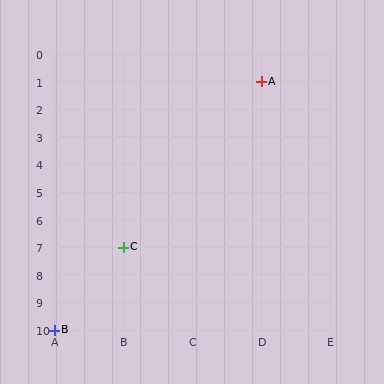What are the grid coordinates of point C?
Point C is at grid coordinates (B, 7).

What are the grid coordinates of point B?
Point B is at grid coordinates (A, 10).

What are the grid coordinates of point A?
Point A is at grid coordinates (D, 1).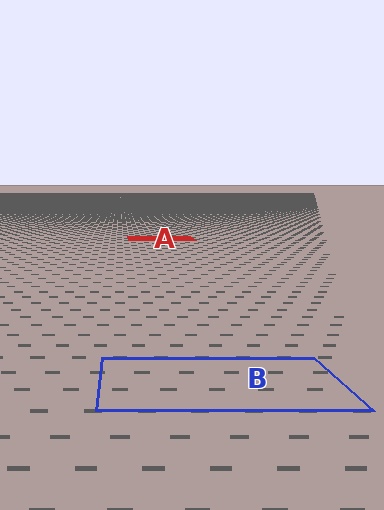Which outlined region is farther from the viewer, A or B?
Region A is farther from the viewer — the texture elements inside it appear smaller and more densely packed.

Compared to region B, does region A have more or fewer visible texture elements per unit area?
Region A has more texture elements per unit area — they are packed more densely because it is farther away.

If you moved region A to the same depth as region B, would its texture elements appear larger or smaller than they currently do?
They would appear larger. At a closer depth, the same texture elements are projected at a bigger on-screen size.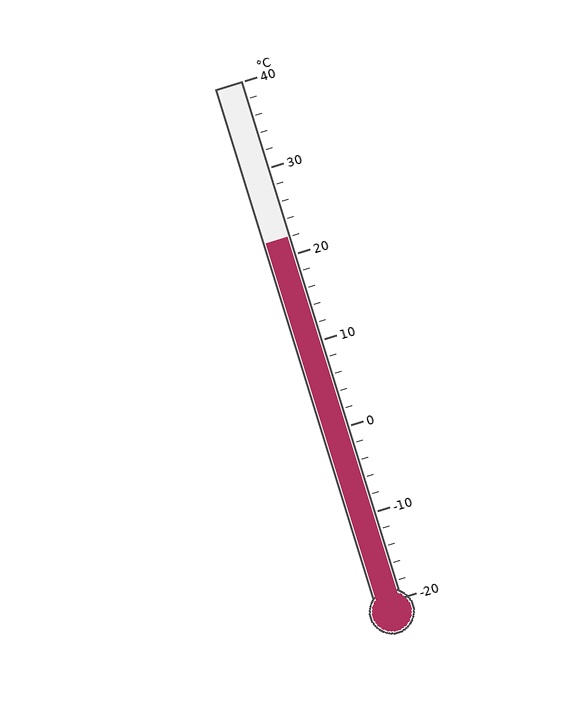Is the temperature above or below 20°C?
The temperature is above 20°C.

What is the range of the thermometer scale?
The thermometer scale ranges from -20°C to 40°C.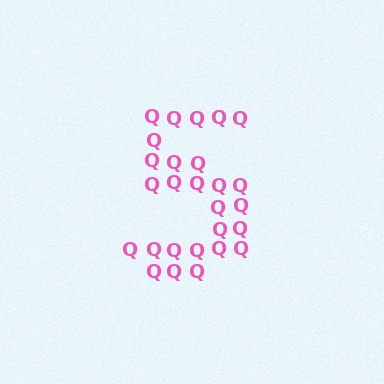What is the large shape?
The large shape is the digit 5.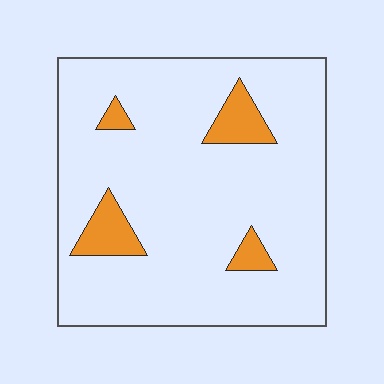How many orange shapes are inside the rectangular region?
4.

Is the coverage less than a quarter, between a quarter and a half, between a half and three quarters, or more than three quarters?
Less than a quarter.